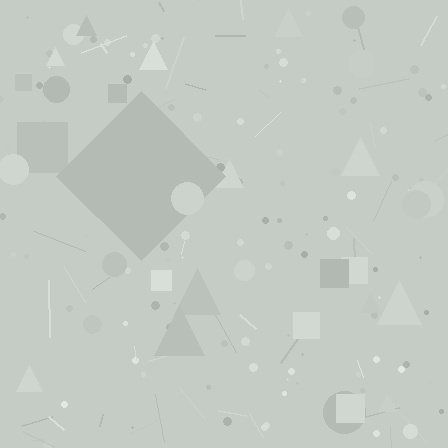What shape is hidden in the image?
A diamond is hidden in the image.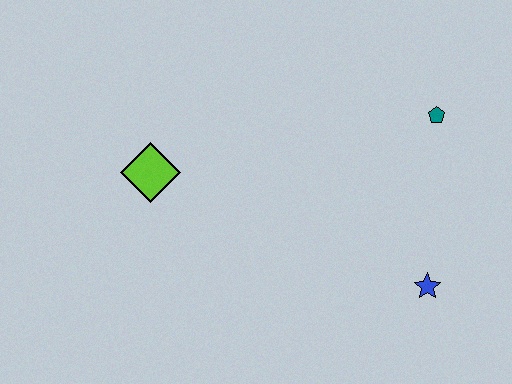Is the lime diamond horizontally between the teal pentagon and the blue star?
No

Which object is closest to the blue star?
The teal pentagon is closest to the blue star.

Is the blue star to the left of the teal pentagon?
Yes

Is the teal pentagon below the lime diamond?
No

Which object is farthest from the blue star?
The lime diamond is farthest from the blue star.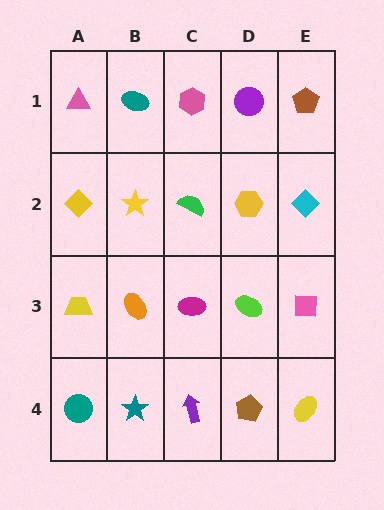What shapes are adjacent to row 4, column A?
A yellow trapezoid (row 3, column A), a teal star (row 4, column B).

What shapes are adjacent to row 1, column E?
A cyan diamond (row 2, column E), a purple circle (row 1, column D).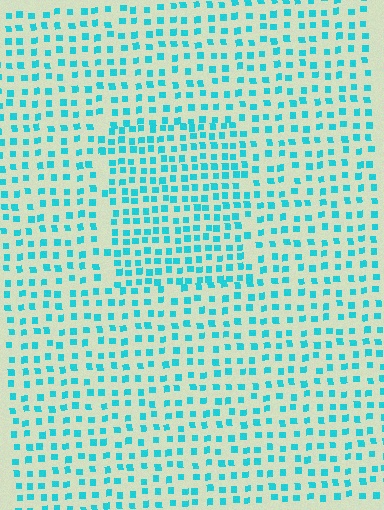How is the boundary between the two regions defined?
The boundary is defined by a change in element density (approximately 1.6x ratio). All elements are the same color, size, and shape.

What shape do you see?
I see a rectangle.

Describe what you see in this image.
The image contains small cyan elements arranged at two different densities. A rectangle-shaped region is visible where the elements are more densely packed than the surrounding area.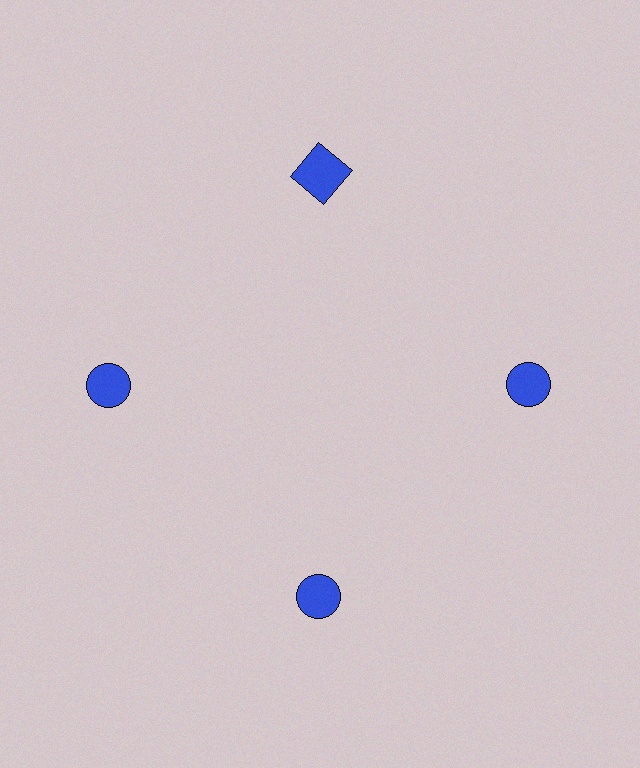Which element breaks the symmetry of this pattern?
The blue square at roughly the 12 o'clock position breaks the symmetry. All other shapes are blue circles.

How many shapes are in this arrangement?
There are 4 shapes arranged in a ring pattern.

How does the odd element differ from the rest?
It has a different shape: square instead of circle.